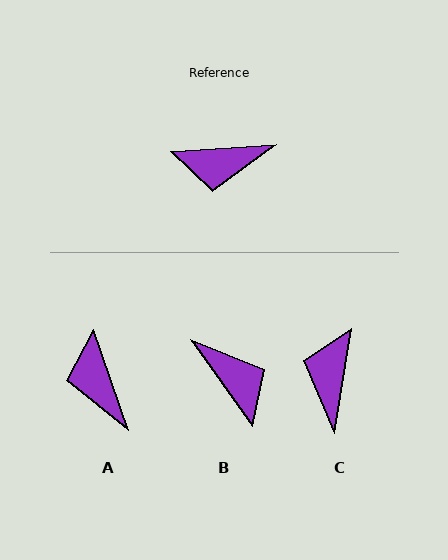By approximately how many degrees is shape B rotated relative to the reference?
Approximately 122 degrees counter-clockwise.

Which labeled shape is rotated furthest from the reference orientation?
B, about 122 degrees away.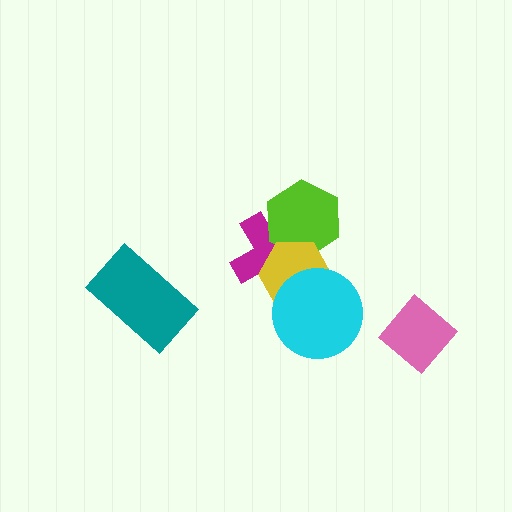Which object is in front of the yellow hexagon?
The cyan circle is in front of the yellow hexagon.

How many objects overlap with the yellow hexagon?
3 objects overlap with the yellow hexagon.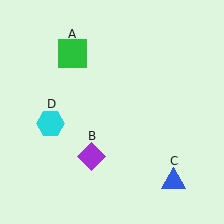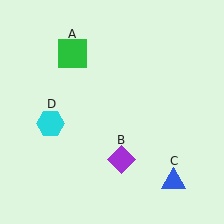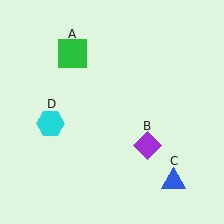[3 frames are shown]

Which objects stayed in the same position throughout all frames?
Green square (object A) and blue triangle (object C) and cyan hexagon (object D) remained stationary.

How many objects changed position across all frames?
1 object changed position: purple diamond (object B).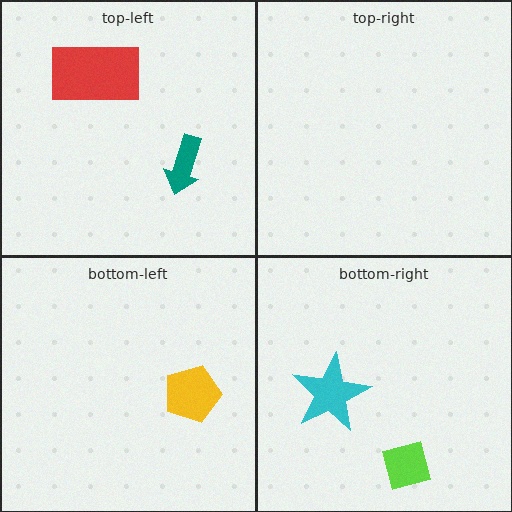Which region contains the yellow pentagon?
The bottom-left region.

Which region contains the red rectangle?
The top-left region.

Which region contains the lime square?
The bottom-right region.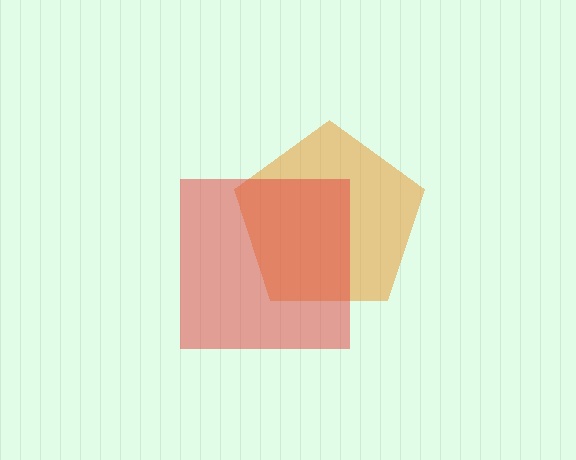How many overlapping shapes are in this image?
There are 2 overlapping shapes in the image.